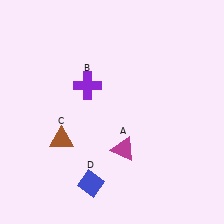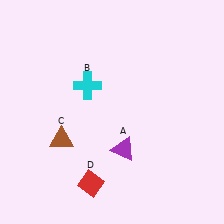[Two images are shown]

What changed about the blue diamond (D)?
In Image 1, D is blue. In Image 2, it changed to red.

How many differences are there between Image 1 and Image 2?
There are 3 differences between the two images.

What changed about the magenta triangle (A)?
In Image 1, A is magenta. In Image 2, it changed to purple.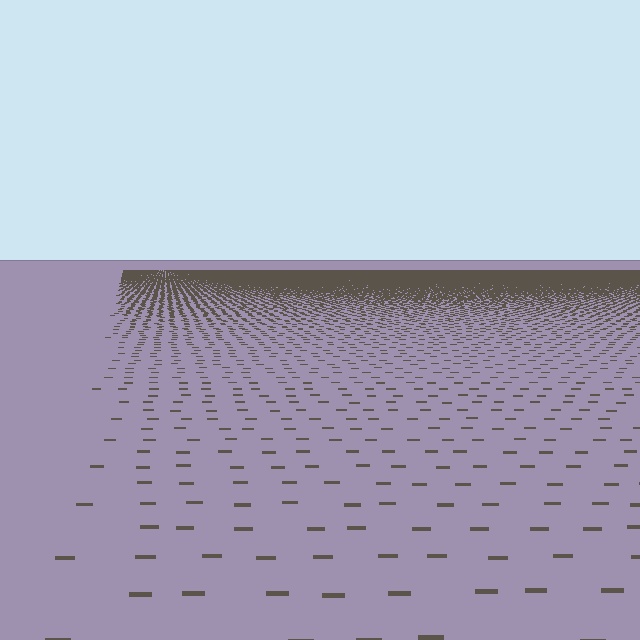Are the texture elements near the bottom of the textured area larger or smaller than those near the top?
Larger. Near the bottom, elements are closer to the viewer and appear at a bigger on-screen size.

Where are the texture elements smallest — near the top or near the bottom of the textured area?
Near the top.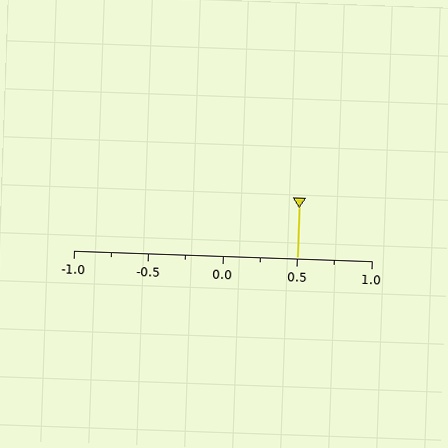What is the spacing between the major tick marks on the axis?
The major ticks are spaced 0.5 apart.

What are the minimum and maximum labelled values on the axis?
The axis runs from -1.0 to 1.0.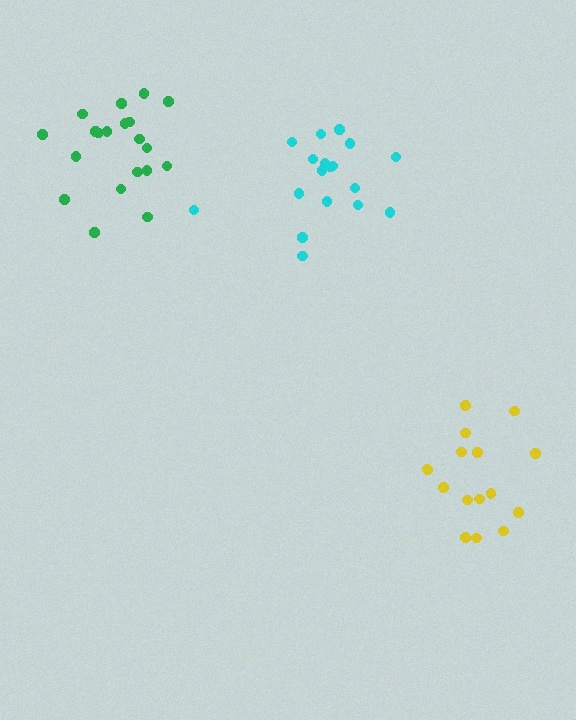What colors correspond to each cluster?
The clusters are colored: cyan, yellow, green.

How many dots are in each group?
Group 1: 18 dots, Group 2: 15 dots, Group 3: 20 dots (53 total).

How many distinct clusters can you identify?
There are 3 distinct clusters.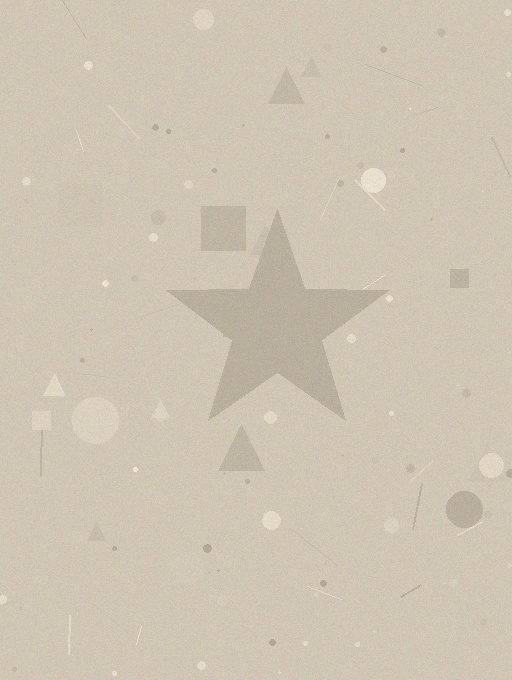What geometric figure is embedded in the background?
A star is embedded in the background.